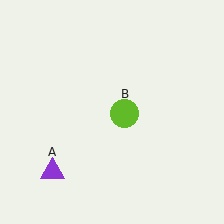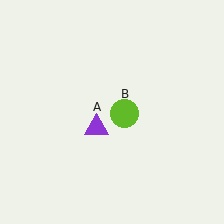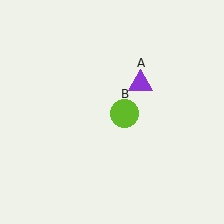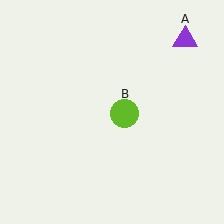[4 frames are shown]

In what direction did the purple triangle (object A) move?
The purple triangle (object A) moved up and to the right.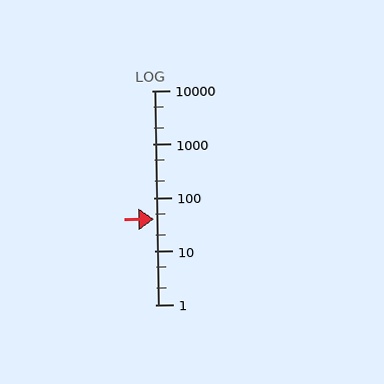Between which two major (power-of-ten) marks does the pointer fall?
The pointer is between 10 and 100.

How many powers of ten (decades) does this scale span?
The scale spans 4 decades, from 1 to 10000.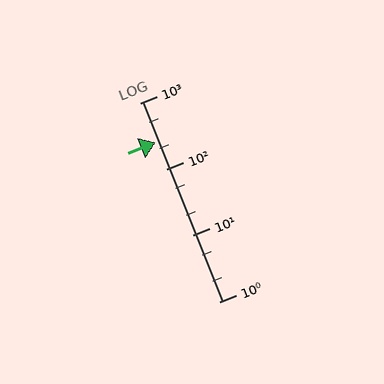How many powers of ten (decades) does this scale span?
The scale spans 3 decades, from 1 to 1000.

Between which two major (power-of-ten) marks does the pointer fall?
The pointer is between 100 and 1000.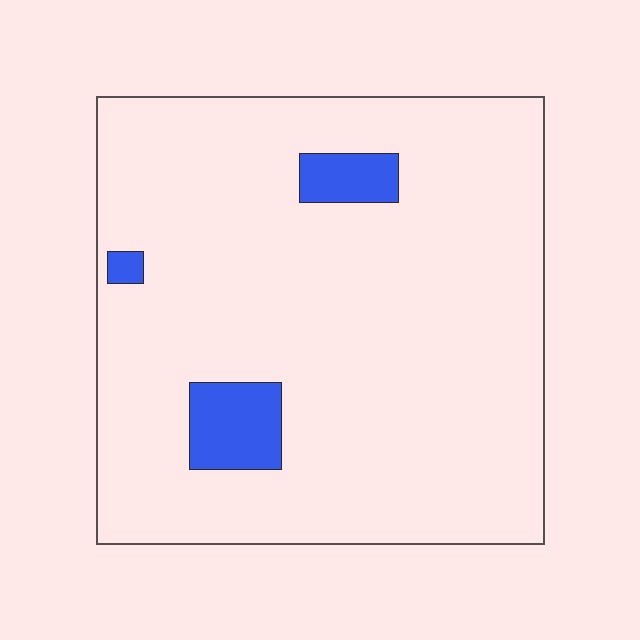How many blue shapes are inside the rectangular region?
3.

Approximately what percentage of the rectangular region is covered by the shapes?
Approximately 5%.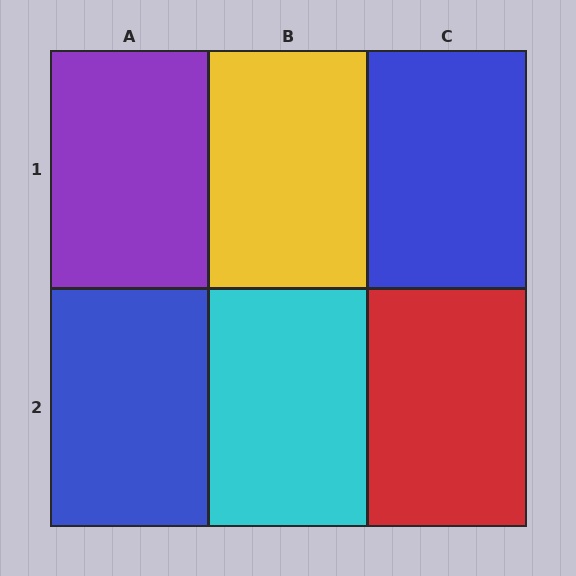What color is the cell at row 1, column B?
Yellow.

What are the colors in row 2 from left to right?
Blue, cyan, red.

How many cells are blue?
2 cells are blue.